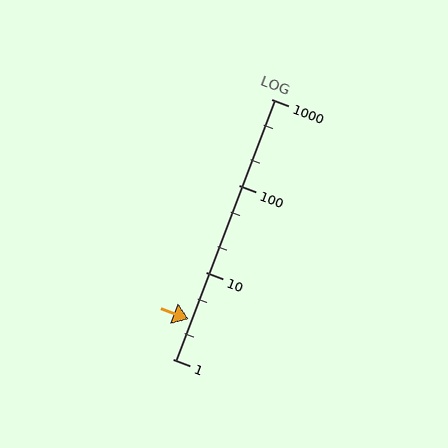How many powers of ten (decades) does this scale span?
The scale spans 3 decades, from 1 to 1000.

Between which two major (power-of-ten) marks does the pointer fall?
The pointer is between 1 and 10.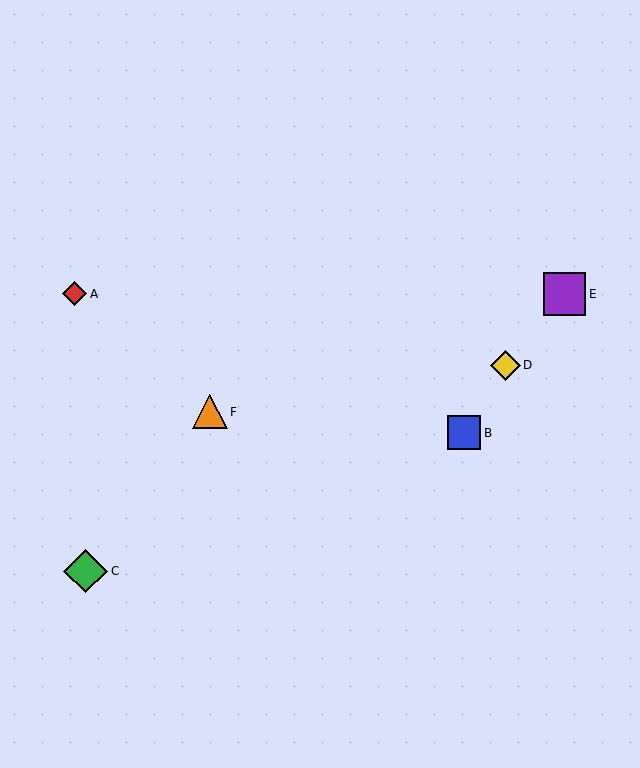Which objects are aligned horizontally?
Objects A, E are aligned horizontally.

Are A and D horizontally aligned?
No, A is at y≈294 and D is at y≈365.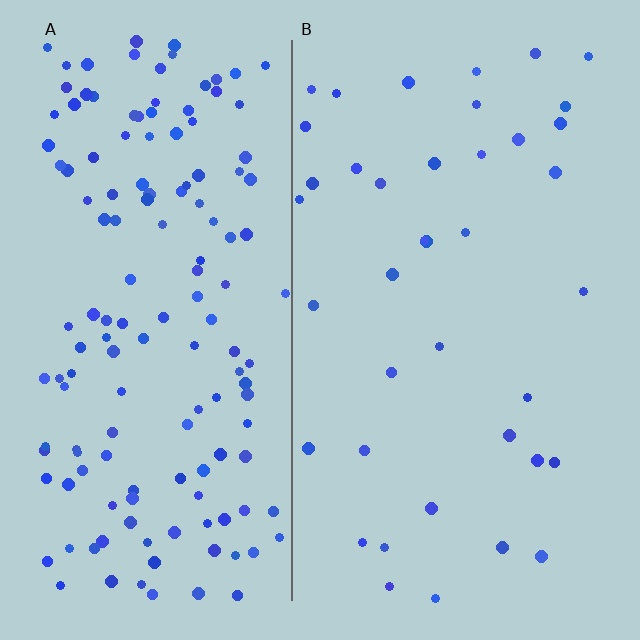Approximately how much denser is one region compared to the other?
Approximately 3.8× — region A over region B.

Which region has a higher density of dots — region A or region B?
A (the left).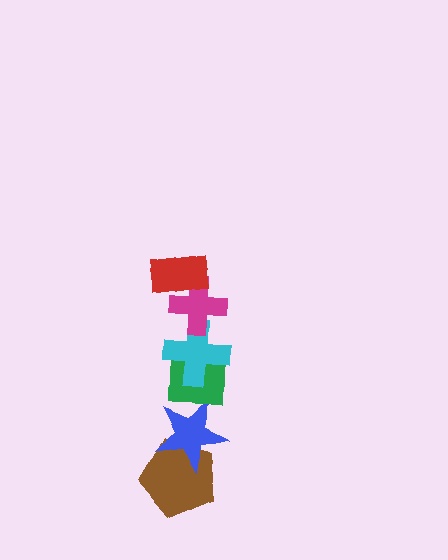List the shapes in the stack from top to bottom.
From top to bottom: the red rectangle, the magenta cross, the cyan cross, the green square, the blue star, the brown pentagon.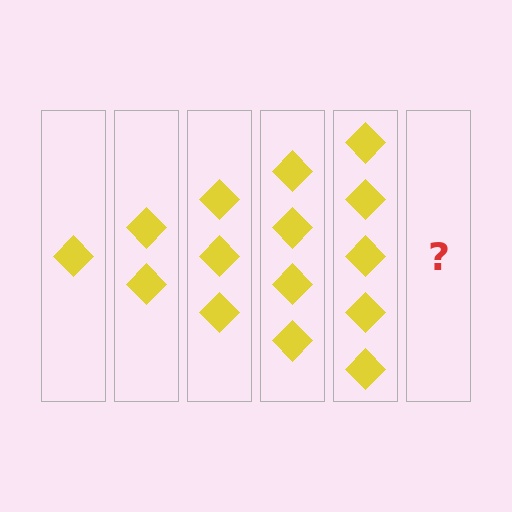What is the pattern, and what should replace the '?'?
The pattern is that each step adds one more diamond. The '?' should be 6 diamonds.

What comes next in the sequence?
The next element should be 6 diamonds.